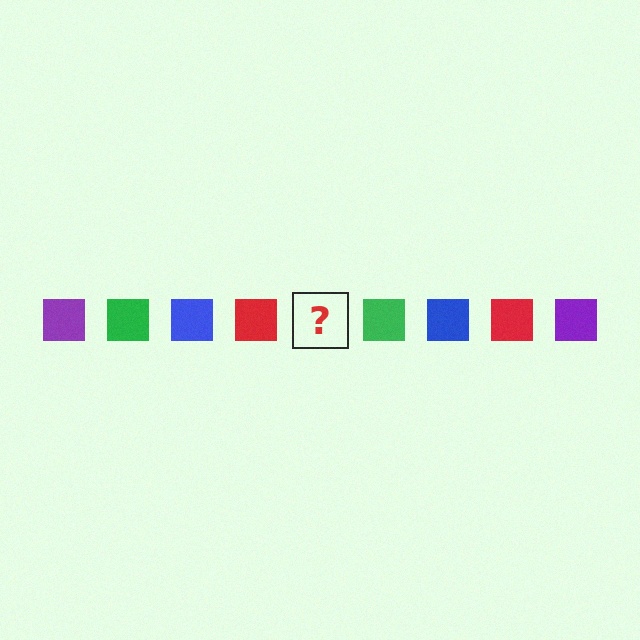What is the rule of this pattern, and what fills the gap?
The rule is that the pattern cycles through purple, green, blue, red squares. The gap should be filled with a purple square.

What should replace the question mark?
The question mark should be replaced with a purple square.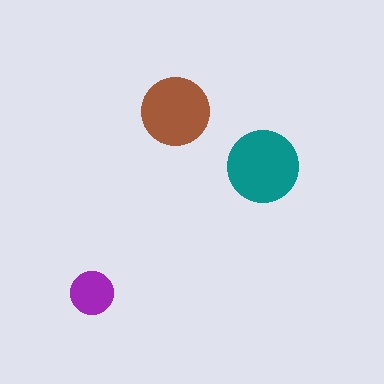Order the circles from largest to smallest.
the teal one, the brown one, the purple one.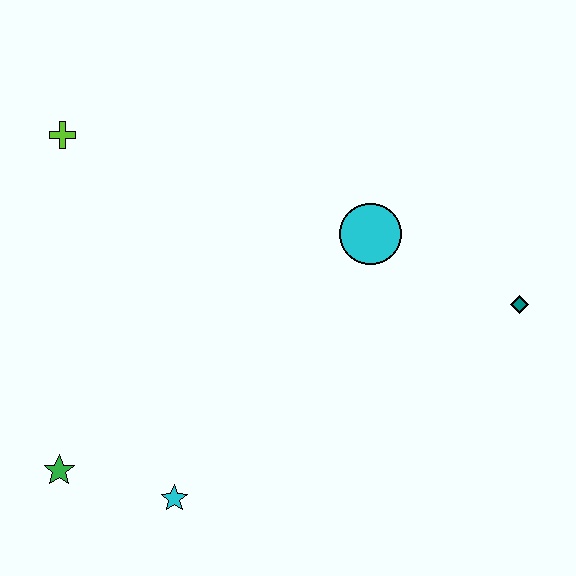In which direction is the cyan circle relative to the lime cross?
The cyan circle is to the right of the lime cross.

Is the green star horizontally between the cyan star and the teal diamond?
No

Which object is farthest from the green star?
The teal diamond is farthest from the green star.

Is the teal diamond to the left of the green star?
No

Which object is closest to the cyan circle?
The teal diamond is closest to the cyan circle.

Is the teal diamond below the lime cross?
Yes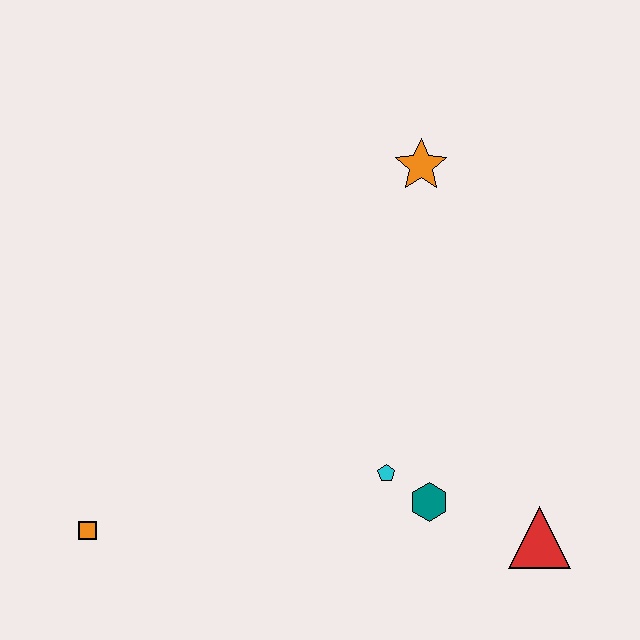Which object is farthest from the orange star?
The orange square is farthest from the orange star.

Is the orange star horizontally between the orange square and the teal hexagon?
Yes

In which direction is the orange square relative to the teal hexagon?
The orange square is to the left of the teal hexagon.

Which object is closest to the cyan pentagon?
The teal hexagon is closest to the cyan pentagon.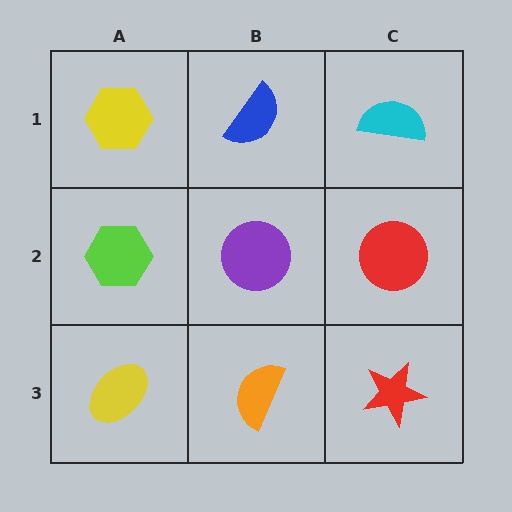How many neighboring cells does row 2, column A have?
3.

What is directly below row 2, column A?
A yellow ellipse.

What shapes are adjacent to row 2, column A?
A yellow hexagon (row 1, column A), a yellow ellipse (row 3, column A), a purple circle (row 2, column B).